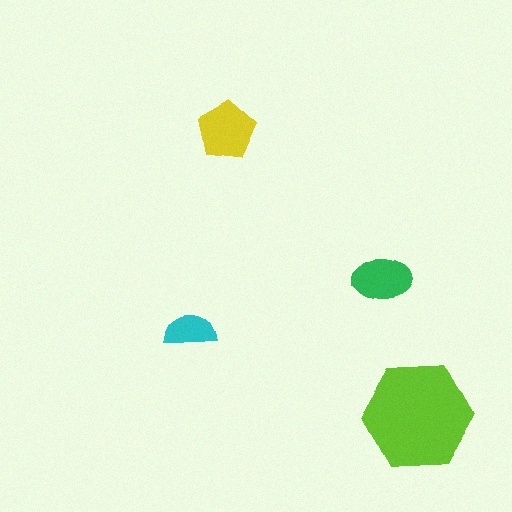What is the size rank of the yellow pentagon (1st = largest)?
2nd.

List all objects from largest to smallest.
The lime hexagon, the yellow pentagon, the green ellipse, the cyan semicircle.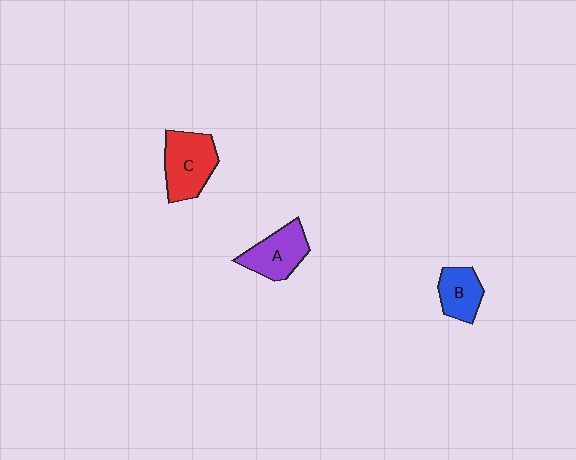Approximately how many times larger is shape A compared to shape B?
Approximately 1.3 times.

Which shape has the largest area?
Shape C (red).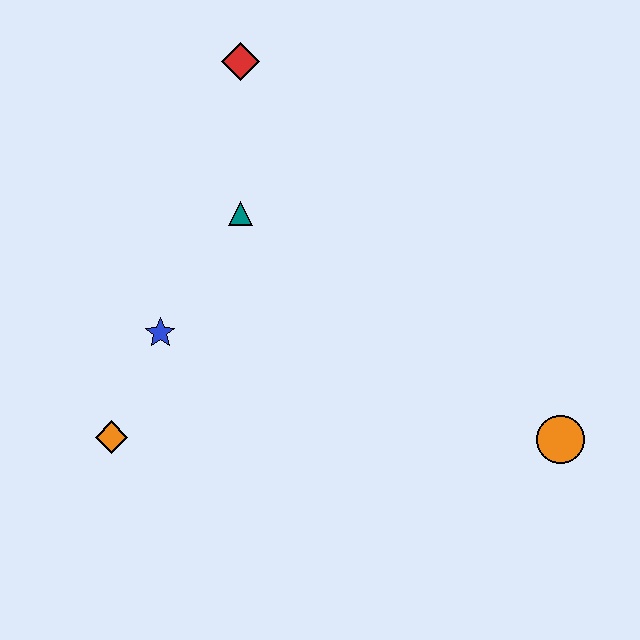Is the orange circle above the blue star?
No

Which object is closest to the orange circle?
The teal triangle is closest to the orange circle.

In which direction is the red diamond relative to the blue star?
The red diamond is above the blue star.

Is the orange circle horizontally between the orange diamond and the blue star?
No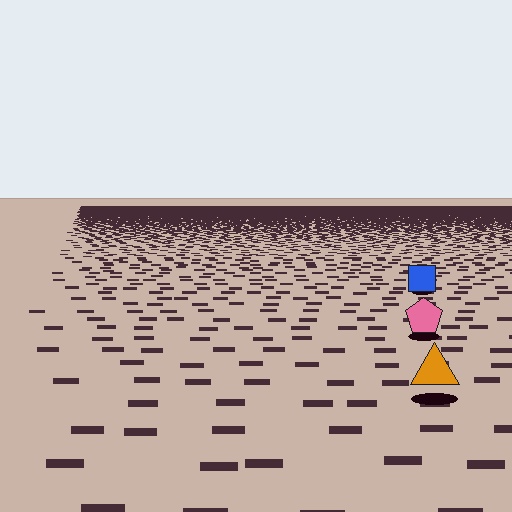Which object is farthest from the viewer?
The blue square is farthest from the viewer. It appears smaller and the ground texture around it is denser.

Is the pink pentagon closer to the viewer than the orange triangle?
No. The orange triangle is closer — you can tell from the texture gradient: the ground texture is coarser near it.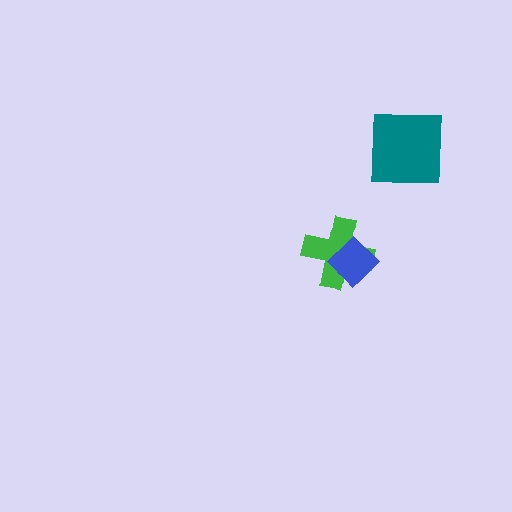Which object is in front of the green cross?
The blue diamond is in front of the green cross.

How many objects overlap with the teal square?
0 objects overlap with the teal square.